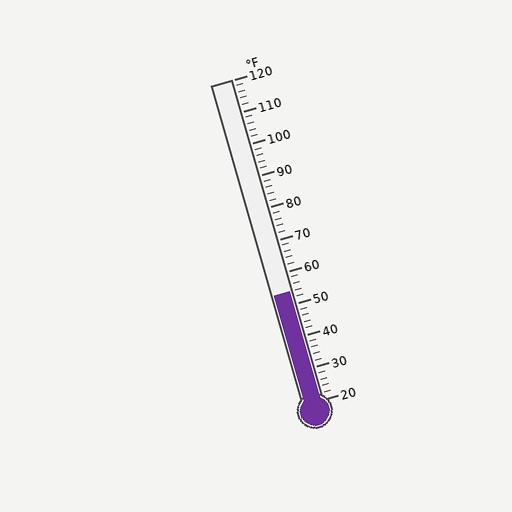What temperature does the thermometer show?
The thermometer shows approximately 54°F.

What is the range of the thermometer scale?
The thermometer scale ranges from 20°F to 120°F.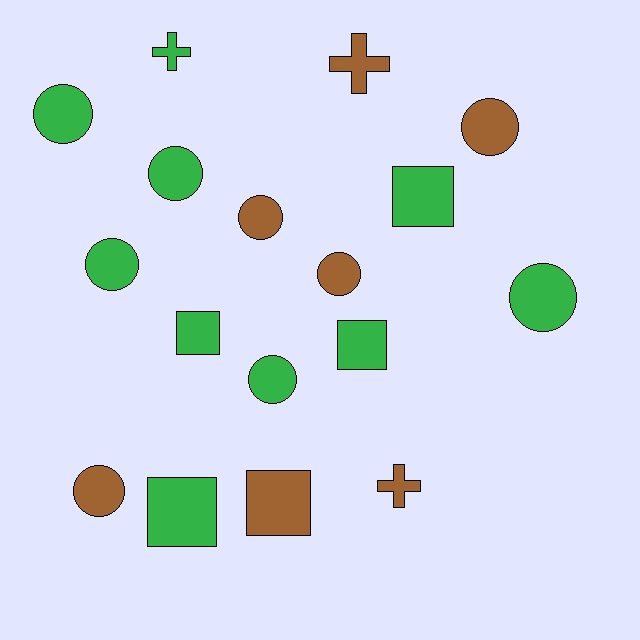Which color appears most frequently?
Green, with 10 objects.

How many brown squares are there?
There is 1 brown square.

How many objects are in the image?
There are 17 objects.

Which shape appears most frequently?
Circle, with 9 objects.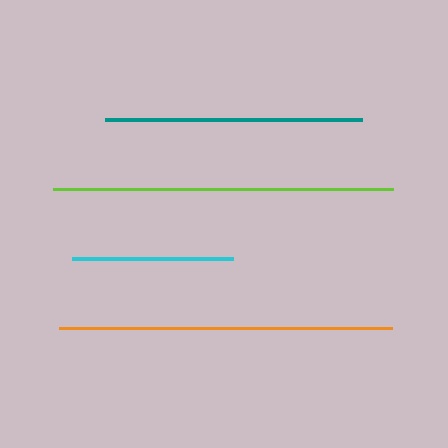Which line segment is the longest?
The lime line is the longest at approximately 340 pixels.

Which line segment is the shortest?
The cyan line is the shortest at approximately 161 pixels.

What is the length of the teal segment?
The teal segment is approximately 258 pixels long.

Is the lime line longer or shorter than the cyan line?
The lime line is longer than the cyan line.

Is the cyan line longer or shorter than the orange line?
The orange line is longer than the cyan line.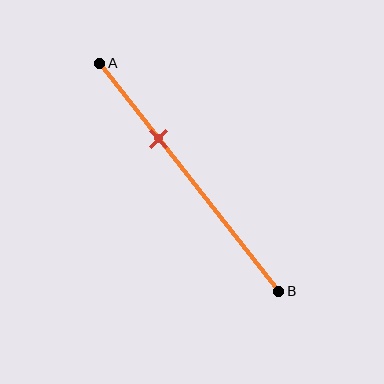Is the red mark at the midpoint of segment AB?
No, the mark is at about 35% from A, not at the 50% midpoint.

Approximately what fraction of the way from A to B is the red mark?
The red mark is approximately 35% of the way from A to B.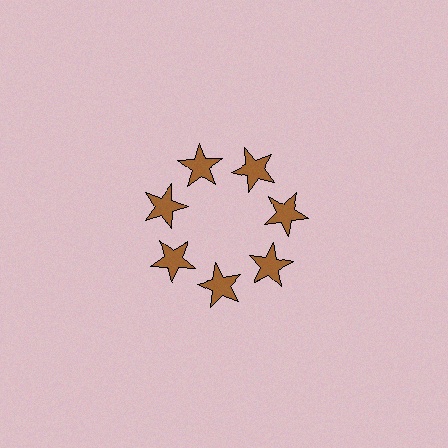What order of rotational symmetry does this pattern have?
This pattern has 7-fold rotational symmetry.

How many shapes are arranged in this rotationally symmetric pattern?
There are 7 shapes, arranged in 7 groups of 1.